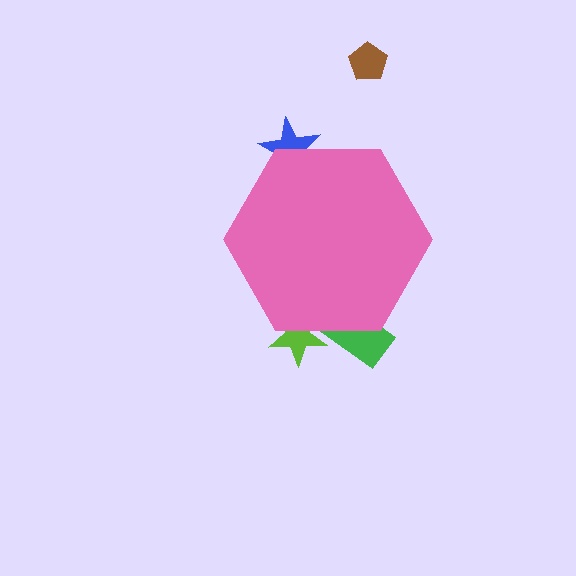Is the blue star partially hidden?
Yes, the blue star is partially hidden behind the pink hexagon.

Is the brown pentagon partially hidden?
No, the brown pentagon is fully visible.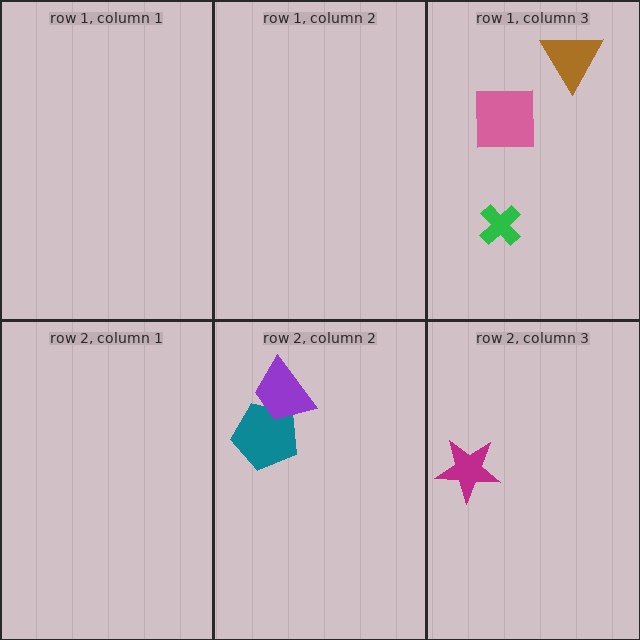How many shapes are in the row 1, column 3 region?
3.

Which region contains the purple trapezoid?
The row 2, column 2 region.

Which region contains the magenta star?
The row 2, column 3 region.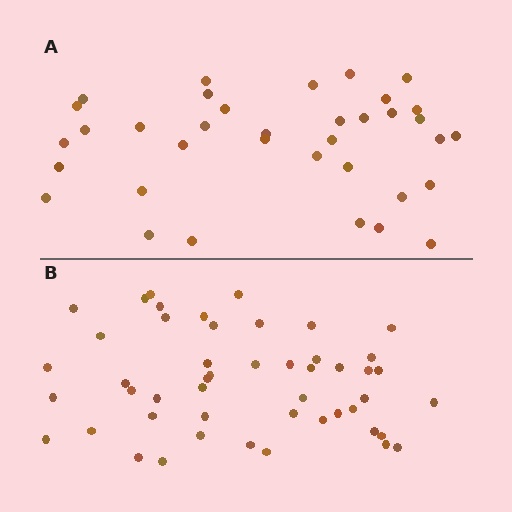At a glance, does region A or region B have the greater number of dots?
Region B (the bottom region) has more dots.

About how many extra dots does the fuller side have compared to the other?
Region B has approximately 15 more dots than region A.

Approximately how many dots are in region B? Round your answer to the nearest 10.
About 50 dots. (The exact count is 49, which rounds to 50.)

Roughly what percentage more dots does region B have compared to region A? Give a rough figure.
About 35% more.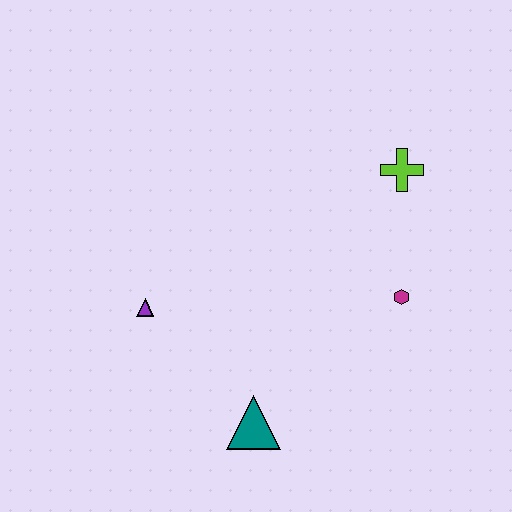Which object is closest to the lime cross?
The magenta hexagon is closest to the lime cross.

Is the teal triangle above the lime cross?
No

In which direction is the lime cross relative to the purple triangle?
The lime cross is to the right of the purple triangle.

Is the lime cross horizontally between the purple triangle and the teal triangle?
No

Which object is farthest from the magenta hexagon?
The purple triangle is farthest from the magenta hexagon.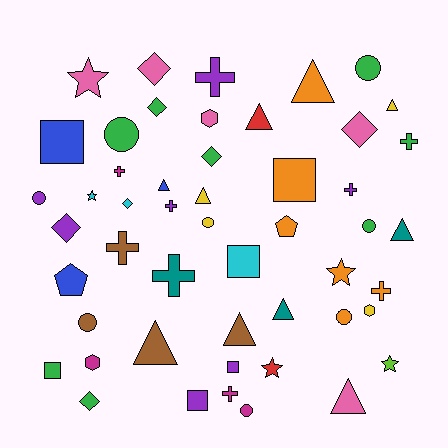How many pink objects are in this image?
There are 5 pink objects.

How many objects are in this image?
There are 50 objects.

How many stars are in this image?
There are 5 stars.